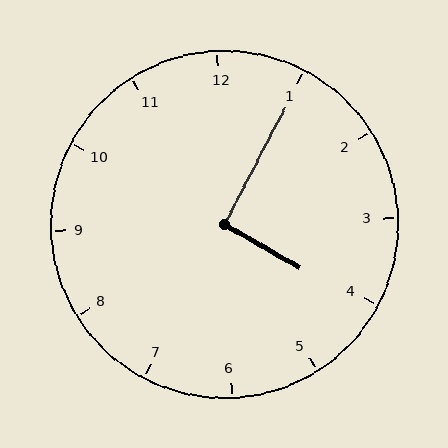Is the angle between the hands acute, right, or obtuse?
It is right.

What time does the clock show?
4:05.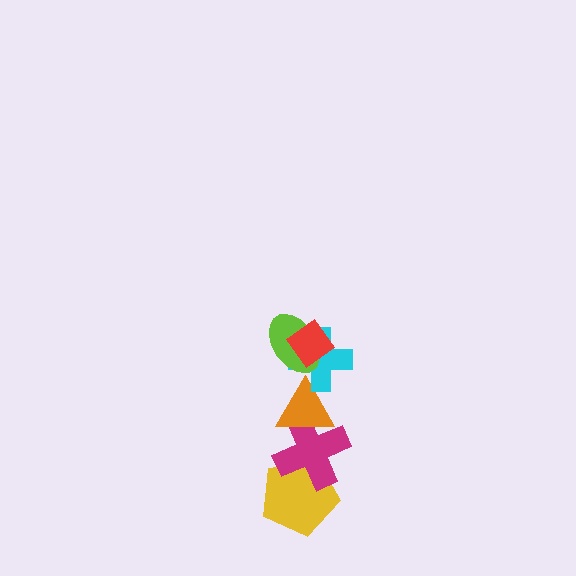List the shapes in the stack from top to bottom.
From top to bottom: the red diamond, the lime ellipse, the cyan cross, the orange triangle, the magenta cross, the yellow pentagon.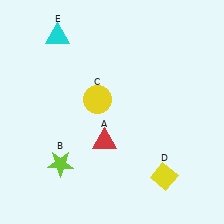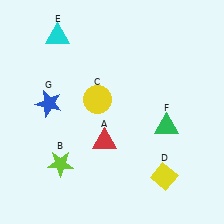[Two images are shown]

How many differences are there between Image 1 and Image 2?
There are 2 differences between the two images.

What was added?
A green triangle (F), a blue star (G) were added in Image 2.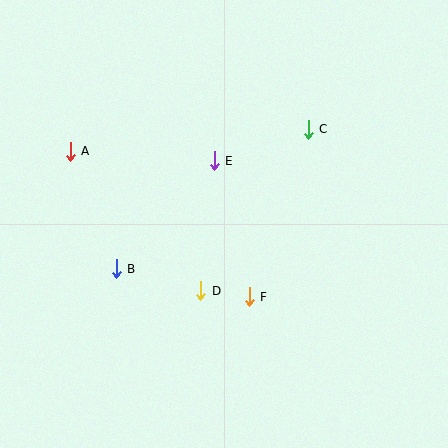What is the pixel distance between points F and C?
The distance between F and C is 178 pixels.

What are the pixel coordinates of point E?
Point E is at (214, 161).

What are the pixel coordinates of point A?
Point A is at (70, 151).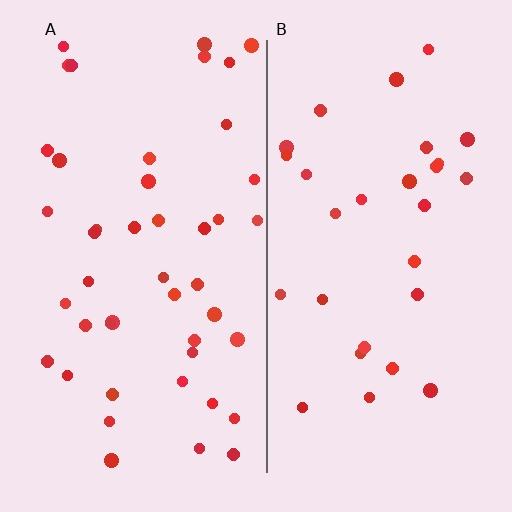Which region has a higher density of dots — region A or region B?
A (the left).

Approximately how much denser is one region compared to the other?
Approximately 1.6× — region A over region B.